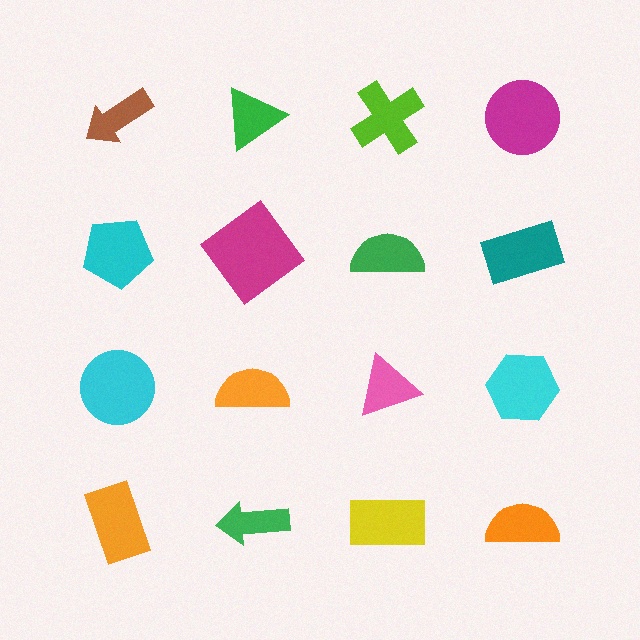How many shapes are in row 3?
4 shapes.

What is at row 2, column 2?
A magenta diamond.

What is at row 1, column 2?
A green triangle.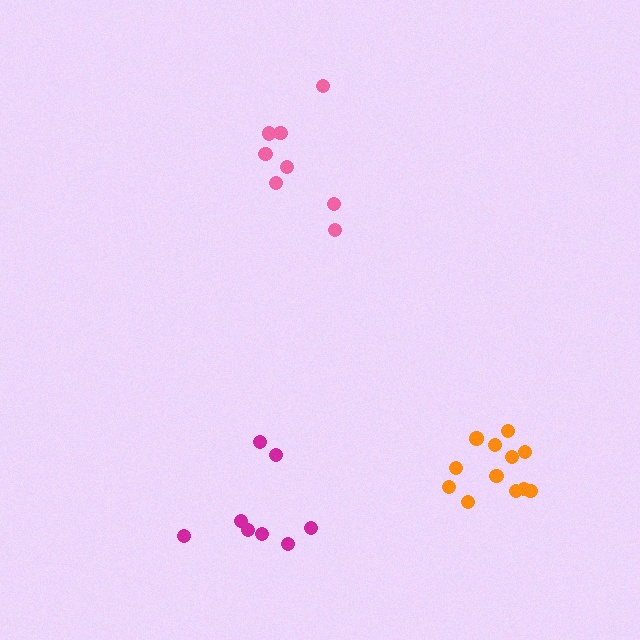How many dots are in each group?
Group 1: 8 dots, Group 2: 8 dots, Group 3: 12 dots (28 total).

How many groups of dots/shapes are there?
There are 3 groups.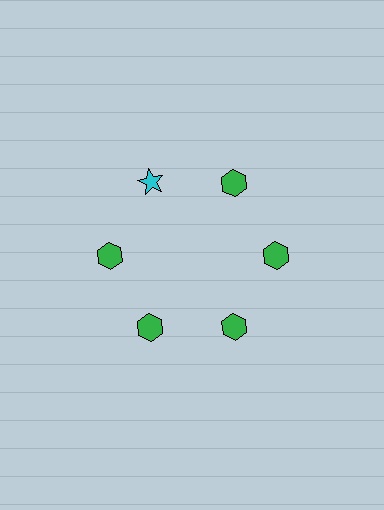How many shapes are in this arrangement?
There are 6 shapes arranged in a ring pattern.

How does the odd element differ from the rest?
It differs in both color (cyan instead of green) and shape (star instead of hexagon).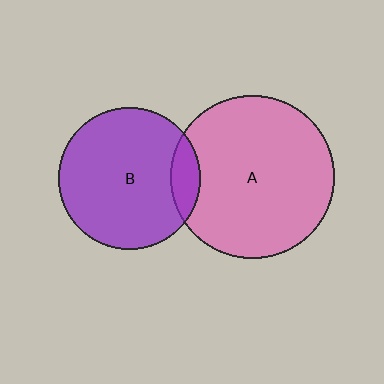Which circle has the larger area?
Circle A (pink).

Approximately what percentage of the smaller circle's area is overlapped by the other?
Approximately 10%.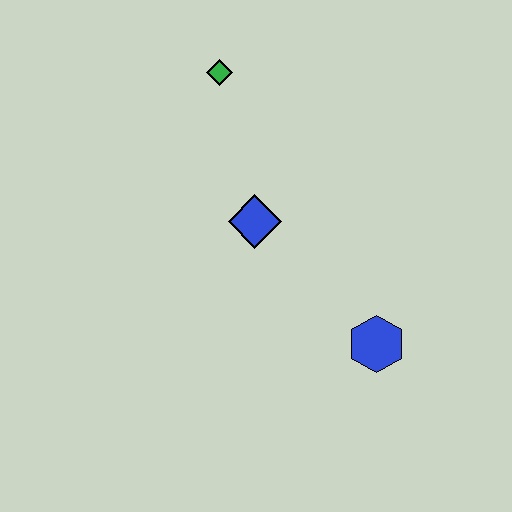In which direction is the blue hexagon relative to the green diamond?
The blue hexagon is below the green diamond.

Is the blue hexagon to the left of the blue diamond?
No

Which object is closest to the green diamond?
The blue diamond is closest to the green diamond.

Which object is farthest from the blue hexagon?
The green diamond is farthest from the blue hexagon.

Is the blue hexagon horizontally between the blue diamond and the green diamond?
No